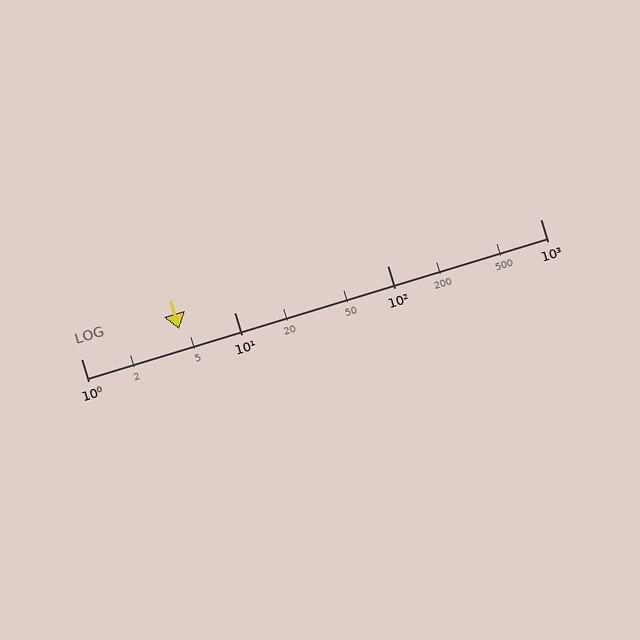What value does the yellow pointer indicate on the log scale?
The pointer indicates approximately 4.4.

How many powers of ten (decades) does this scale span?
The scale spans 3 decades, from 1 to 1000.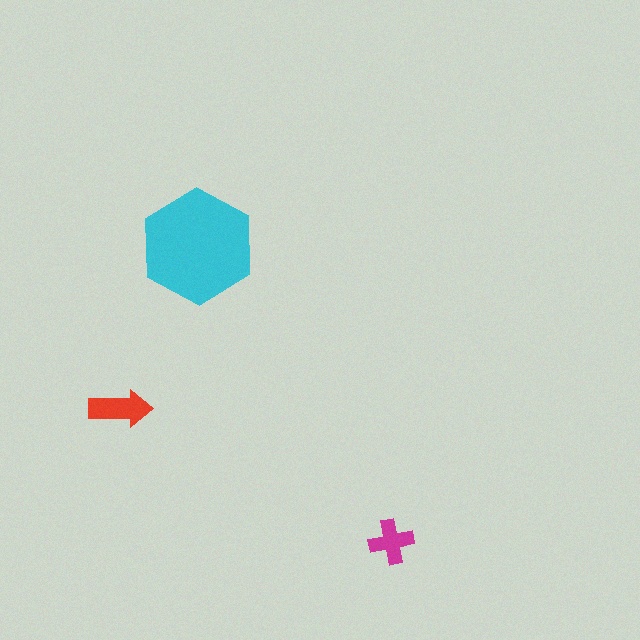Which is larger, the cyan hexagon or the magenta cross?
The cyan hexagon.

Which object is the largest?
The cyan hexagon.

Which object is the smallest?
The magenta cross.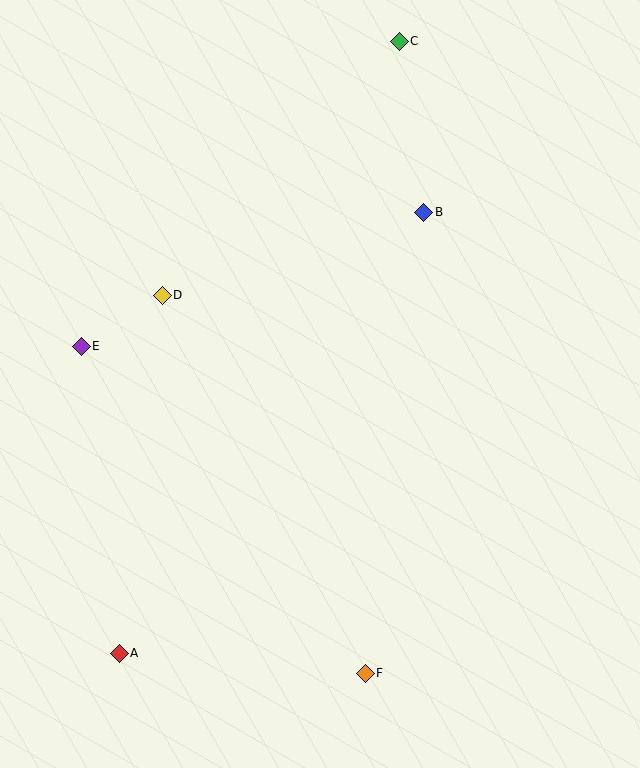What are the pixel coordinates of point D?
Point D is at (162, 295).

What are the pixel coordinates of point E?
Point E is at (81, 346).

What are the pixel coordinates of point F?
Point F is at (365, 673).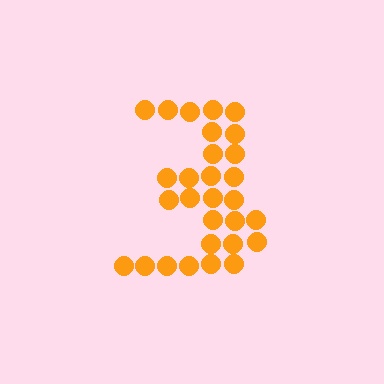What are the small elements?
The small elements are circles.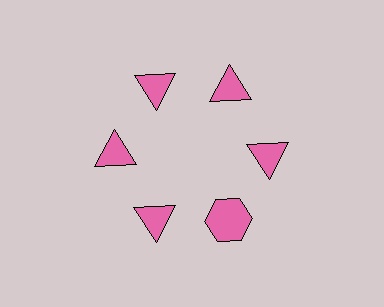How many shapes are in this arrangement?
There are 6 shapes arranged in a ring pattern.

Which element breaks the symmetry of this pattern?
The pink hexagon at roughly the 5 o'clock position breaks the symmetry. All other shapes are pink triangles.